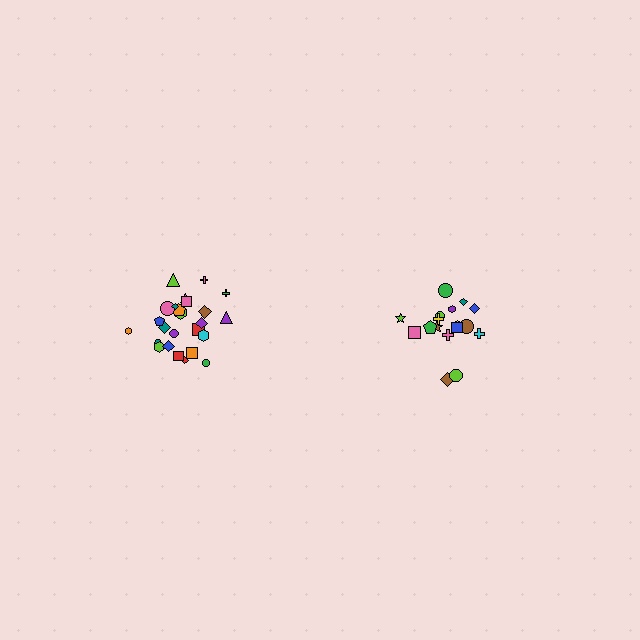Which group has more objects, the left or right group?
The left group.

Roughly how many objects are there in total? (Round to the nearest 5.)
Roughly 45 objects in total.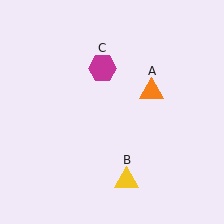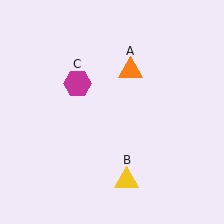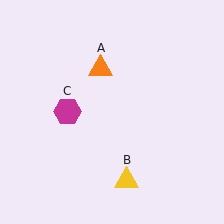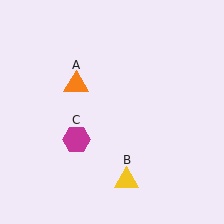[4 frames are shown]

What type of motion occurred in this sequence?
The orange triangle (object A), magenta hexagon (object C) rotated counterclockwise around the center of the scene.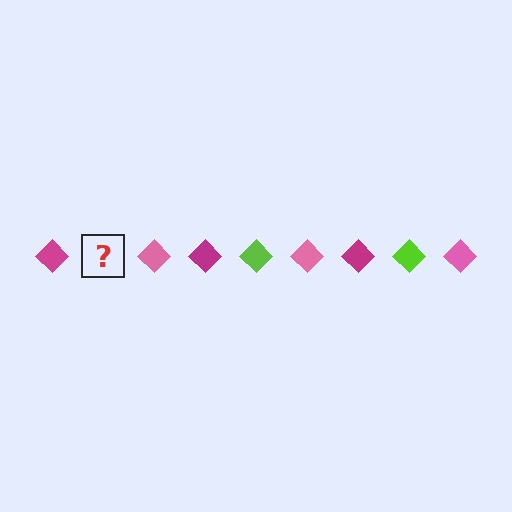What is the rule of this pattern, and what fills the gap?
The rule is that the pattern cycles through magenta, lime, pink diamonds. The gap should be filled with a lime diamond.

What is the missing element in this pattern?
The missing element is a lime diamond.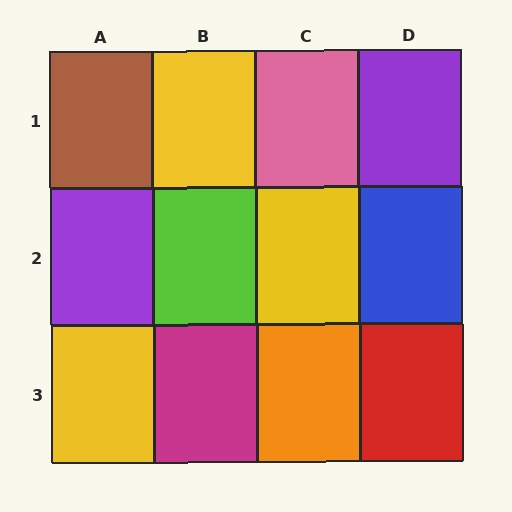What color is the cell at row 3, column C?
Orange.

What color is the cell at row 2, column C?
Yellow.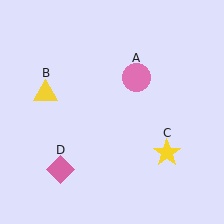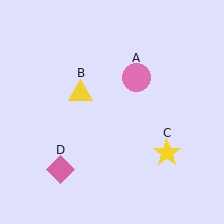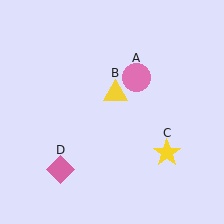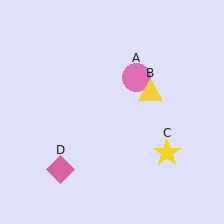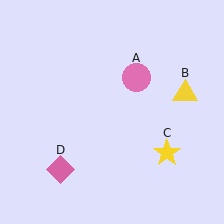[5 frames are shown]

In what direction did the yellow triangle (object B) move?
The yellow triangle (object B) moved right.